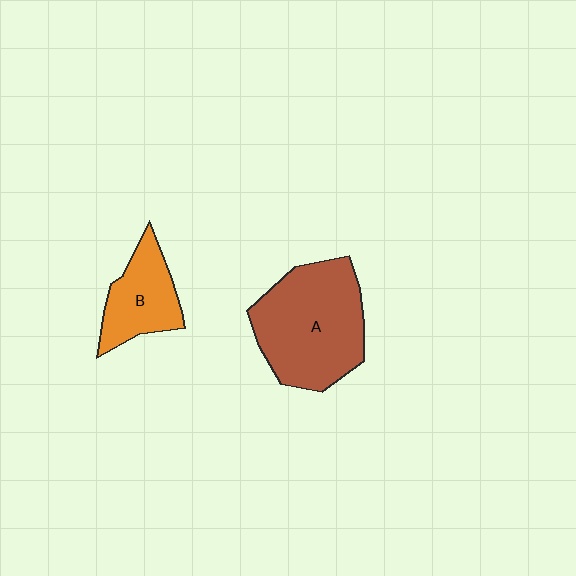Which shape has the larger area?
Shape A (brown).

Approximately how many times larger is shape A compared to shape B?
Approximately 1.9 times.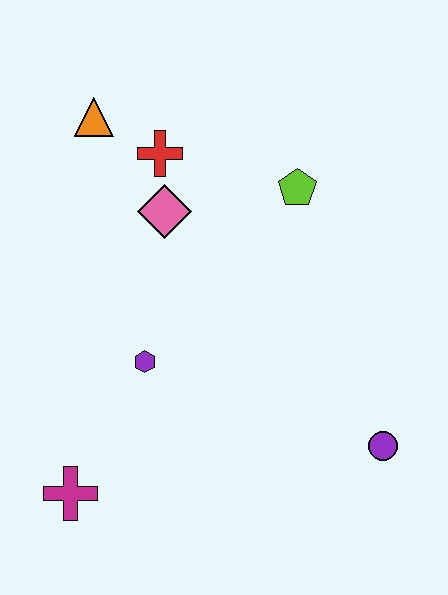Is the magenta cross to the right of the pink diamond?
No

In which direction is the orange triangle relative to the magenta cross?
The orange triangle is above the magenta cross.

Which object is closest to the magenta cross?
The purple hexagon is closest to the magenta cross.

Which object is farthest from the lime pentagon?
The magenta cross is farthest from the lime pentagon.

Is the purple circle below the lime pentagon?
Yes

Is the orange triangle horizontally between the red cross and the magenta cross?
Yes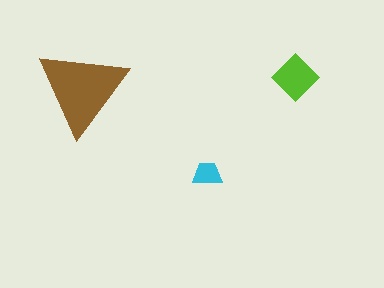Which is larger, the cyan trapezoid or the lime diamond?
The lime diamond.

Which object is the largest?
The brown triangle.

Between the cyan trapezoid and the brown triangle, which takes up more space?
The brown triangle.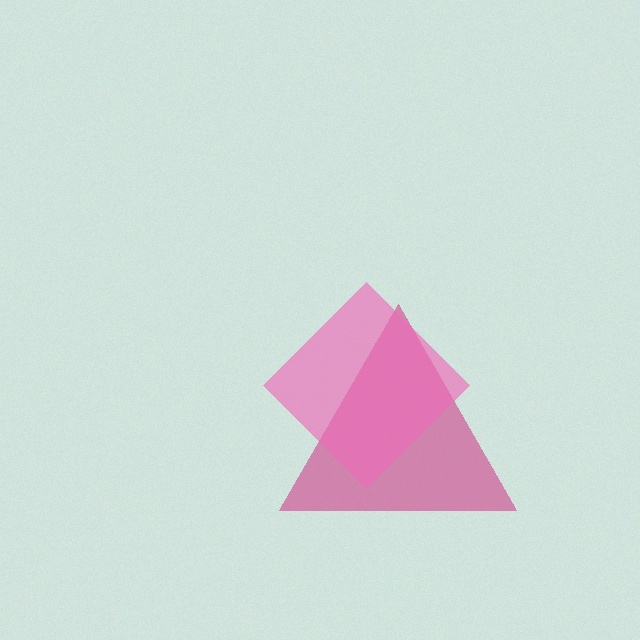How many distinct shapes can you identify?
There are 2 distinct shapes: a magenta triangle, a pink diamond.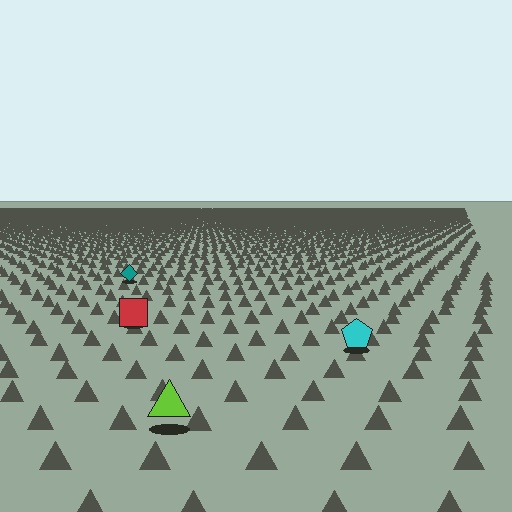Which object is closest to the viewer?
The lime triangle is closest. The texture marks near it are larger and more spread out.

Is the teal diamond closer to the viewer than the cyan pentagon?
No. The cyan pentagon is closer — you can tell from the texture gradient: the ground texture is coarser near it.